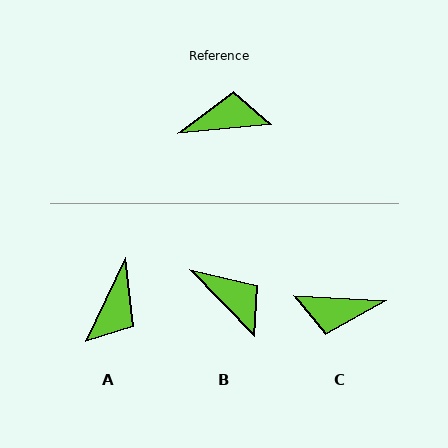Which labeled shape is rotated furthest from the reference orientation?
C, about 171 degrees away.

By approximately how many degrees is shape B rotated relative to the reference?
Approximately 51 degrees clockwise.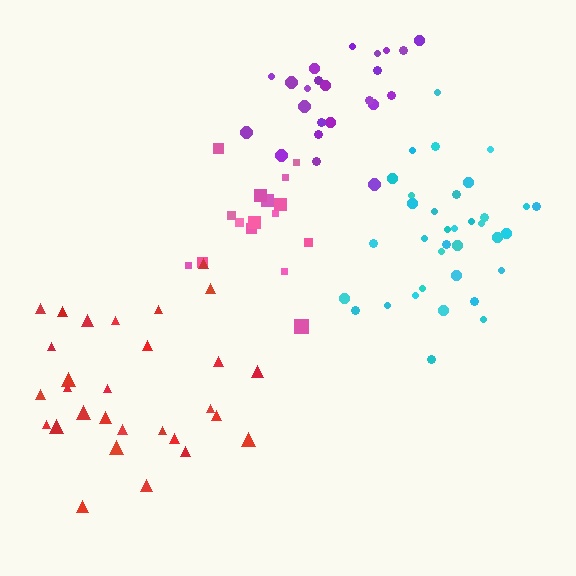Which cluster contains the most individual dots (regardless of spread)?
Cyan (35).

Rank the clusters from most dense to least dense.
cyan, pink, purple, red.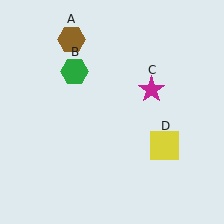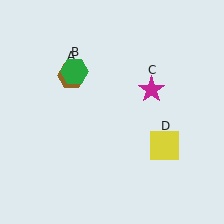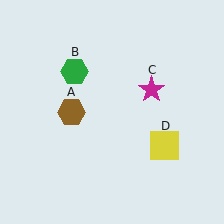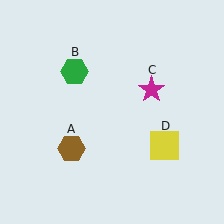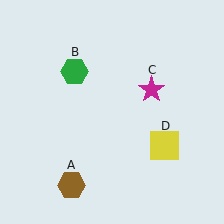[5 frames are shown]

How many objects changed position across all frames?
1 object changed position: brown hexagon (object A).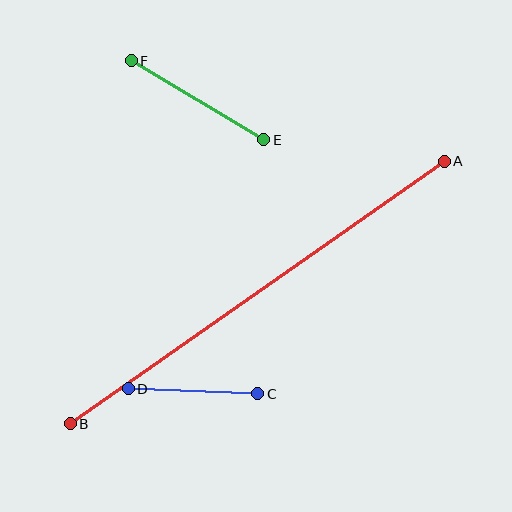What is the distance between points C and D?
The distance is approximately 130 pixels.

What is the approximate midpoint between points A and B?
The midpoint is at approximately (257, 292) pixels.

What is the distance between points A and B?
The distance is approximately 457 pixels.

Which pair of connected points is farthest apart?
Points A and B are farthest apart.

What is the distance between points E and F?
The distance is approximately 154 pixels.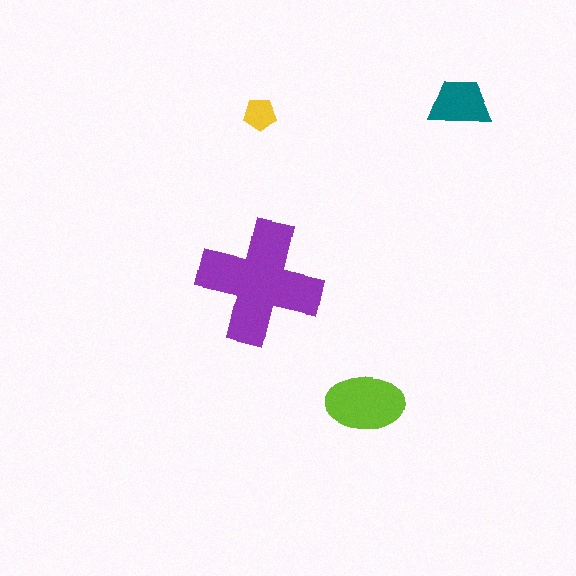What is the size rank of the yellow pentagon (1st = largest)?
4th.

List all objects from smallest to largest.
The yellow pentagon, the teal trapezoid, the lime ellipse, the purple cross.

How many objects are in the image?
There are 4 objects in the image.